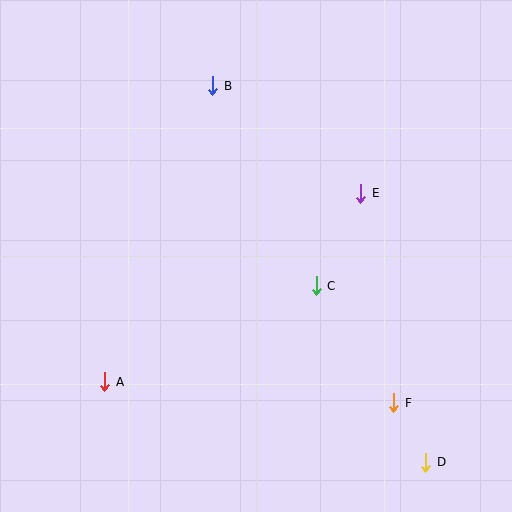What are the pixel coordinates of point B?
Point B is at (213, 86).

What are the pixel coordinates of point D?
Point D is at (426, 462).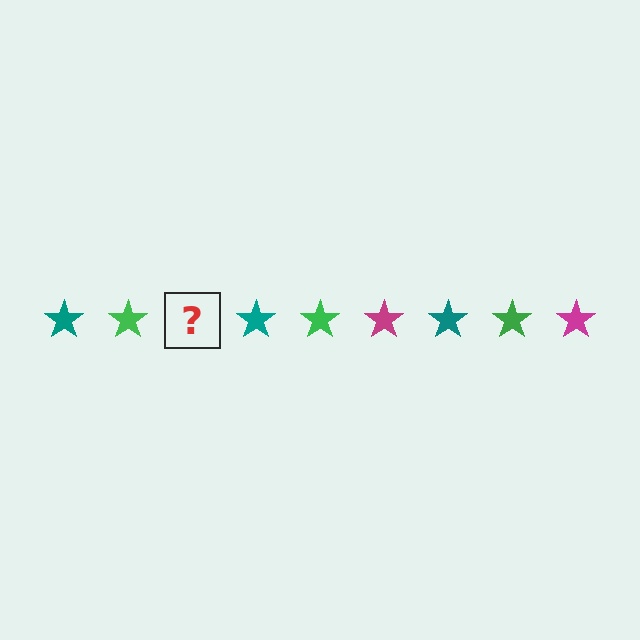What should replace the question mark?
The question mark should be replaced with a magenta star.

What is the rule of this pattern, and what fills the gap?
The rule is that the pattern cycles through teal, green, magenta stars. The gap should be filled with a magenta star.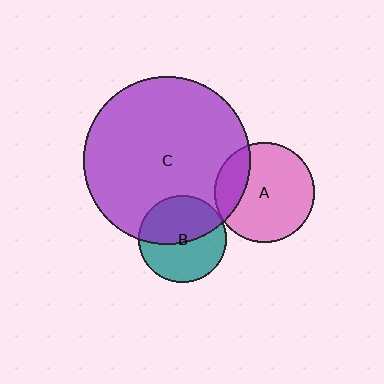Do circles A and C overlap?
Yes.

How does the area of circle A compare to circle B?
Approximately 1.3 times.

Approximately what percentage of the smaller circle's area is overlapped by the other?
Approximately 20%.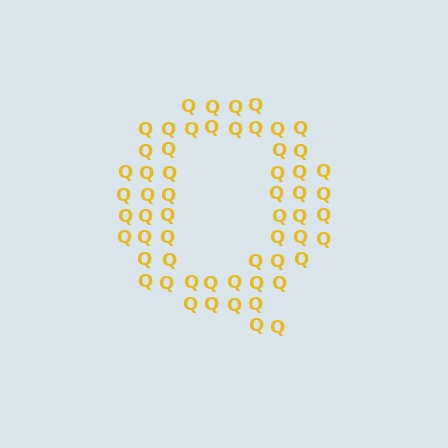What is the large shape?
The large shape is the letter Q.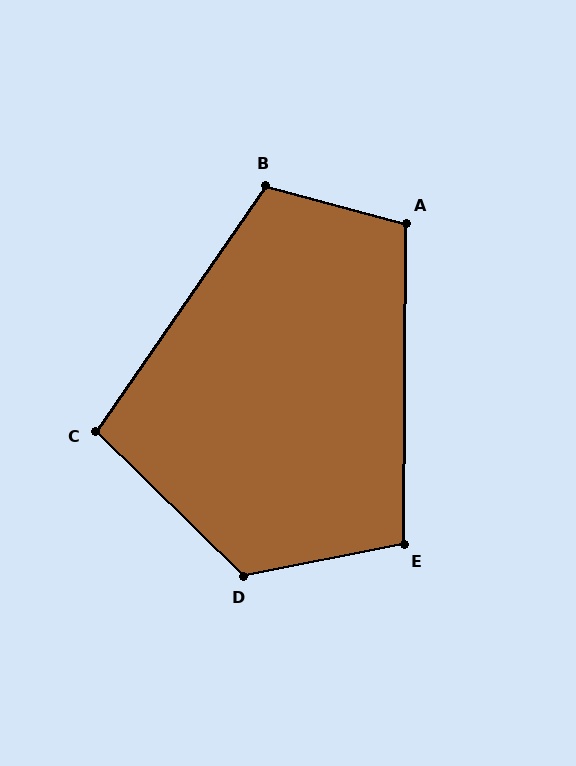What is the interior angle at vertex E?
Approximately 102 degrees (obtuse).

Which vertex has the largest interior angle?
D, at approximately 124 degrees.